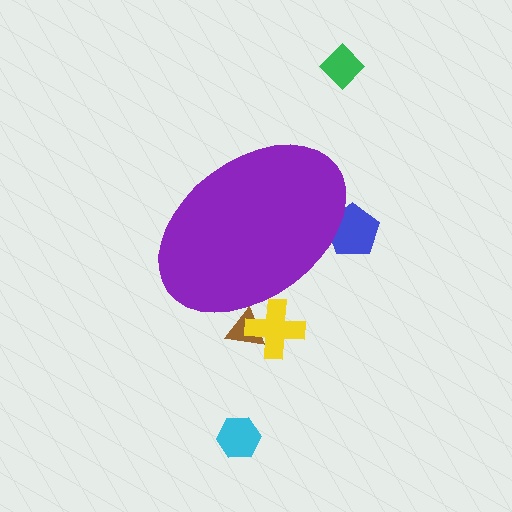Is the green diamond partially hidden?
No, the green diamond is fully visible.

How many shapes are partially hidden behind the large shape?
3 shapes are partially hidden.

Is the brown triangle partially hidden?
Yes, the brown triangle is partially hidden behind the purple ellipse.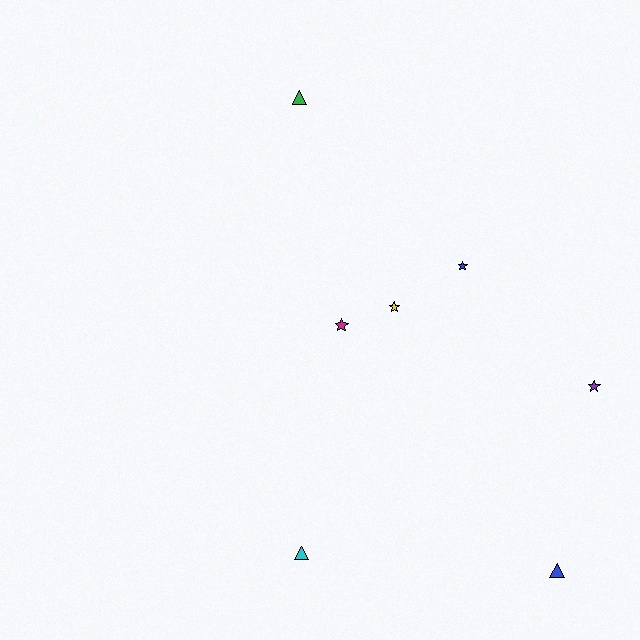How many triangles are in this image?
There are 3 triangles.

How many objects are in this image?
There are 7 objects.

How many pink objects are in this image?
There are no pink objects.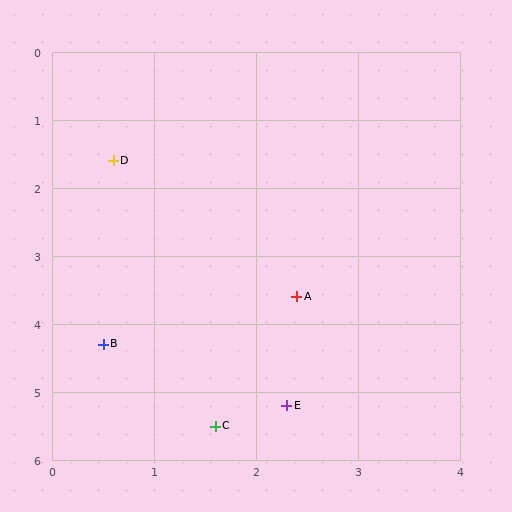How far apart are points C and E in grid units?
Points C and E are about 0.8 grid units apart.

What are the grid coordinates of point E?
Point E is at approximately (2.3, 5.2).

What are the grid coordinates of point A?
Point A is at approximately (2.4, 3.6).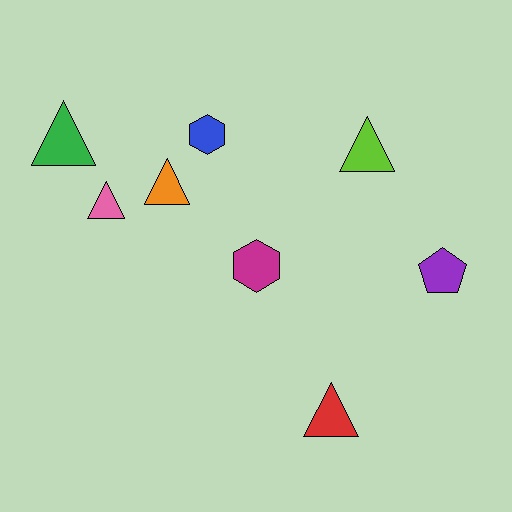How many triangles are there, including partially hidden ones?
There are 5 triangles.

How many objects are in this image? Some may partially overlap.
There are 8 objects.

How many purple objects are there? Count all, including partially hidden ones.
There is 1 purple object.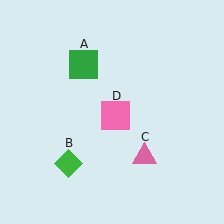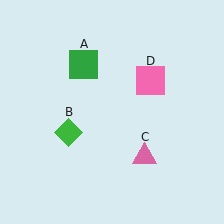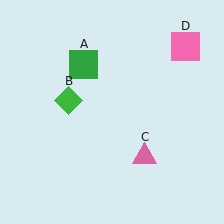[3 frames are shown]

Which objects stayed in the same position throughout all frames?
Green square (object A) and pink triangle (object C) remained stationary.